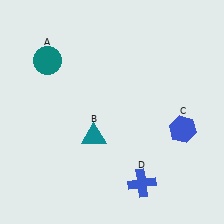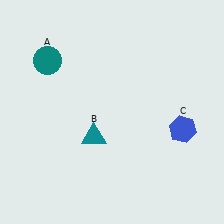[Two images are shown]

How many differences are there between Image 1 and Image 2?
There is 1 difference between the two images.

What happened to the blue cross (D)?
The blue cross (D) was removed in Image 2. It was in the bottom-right area of Image 1.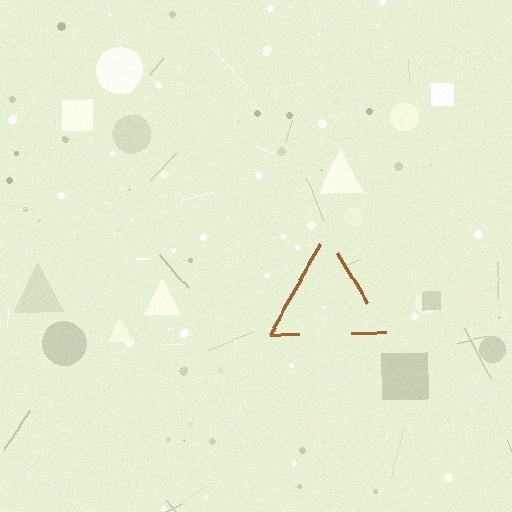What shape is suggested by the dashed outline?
The dashed outline suggests a triangle.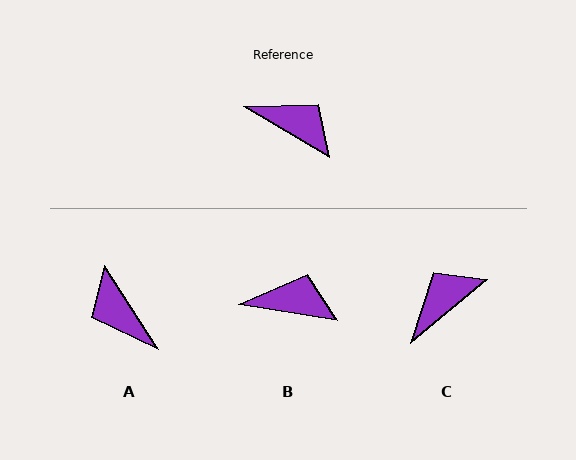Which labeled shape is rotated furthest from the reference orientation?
A, about 154 degrees away.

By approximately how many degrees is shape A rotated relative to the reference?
Approximately 154 degrees counter-clockwise.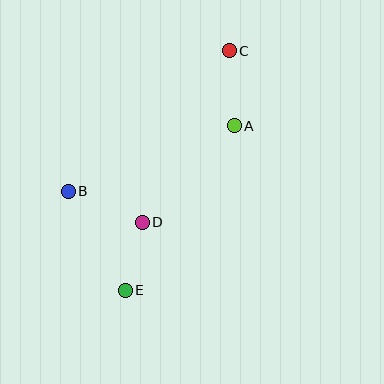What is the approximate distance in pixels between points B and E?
The distance between B and E is approximately 114 pixels.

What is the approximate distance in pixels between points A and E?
The distance between A and E is approximately 197 pixels.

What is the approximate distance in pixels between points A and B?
The distance between A and B is approximately 178 pixels.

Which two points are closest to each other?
Points D and E are closest to each other.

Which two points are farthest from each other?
Points C and E are farthest from each other.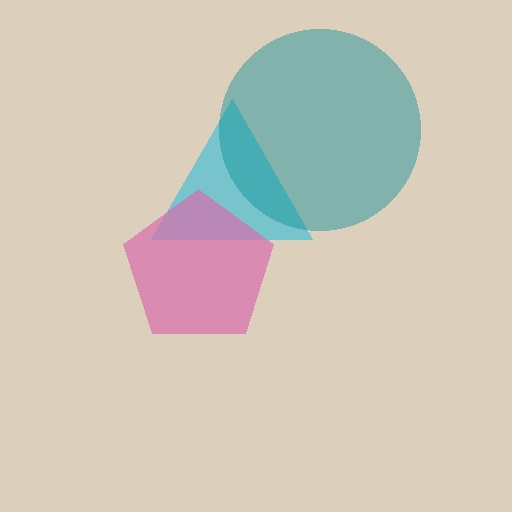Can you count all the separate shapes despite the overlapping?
Yes, there are 3 separate shapes.